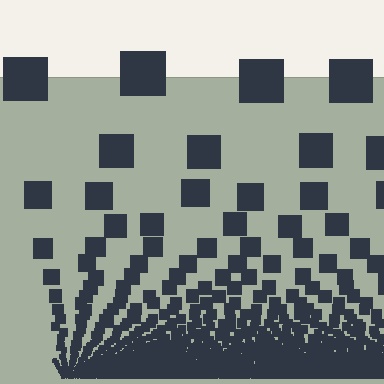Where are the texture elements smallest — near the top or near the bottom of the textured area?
Near the bottom.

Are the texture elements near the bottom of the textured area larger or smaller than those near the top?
Smaller. The gradient is inverted — elements near the bottom are smaller and denser.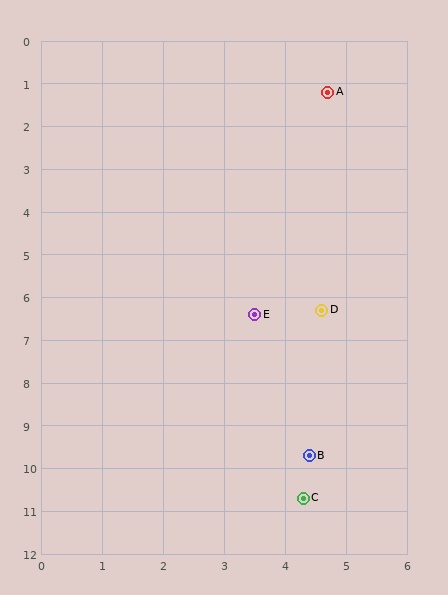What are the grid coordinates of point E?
Point E is at approximately (3.5, 6.4).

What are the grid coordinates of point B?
Point B is at approximately (4.4, 9.7).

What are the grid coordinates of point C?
Point C is at approximately (4.3, 10.7).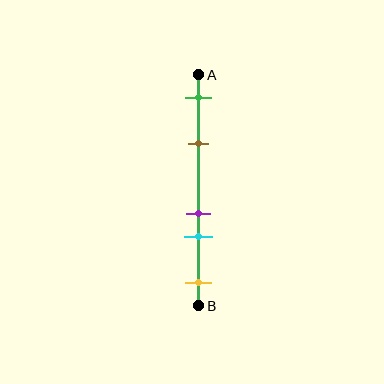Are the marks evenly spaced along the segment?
No, the marks are not evenly spaced.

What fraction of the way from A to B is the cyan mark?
The cyan mark is approximately 70% (0.7) of the way from A to B.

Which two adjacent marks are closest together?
The purple and cyan marks are the closest adjacent pair.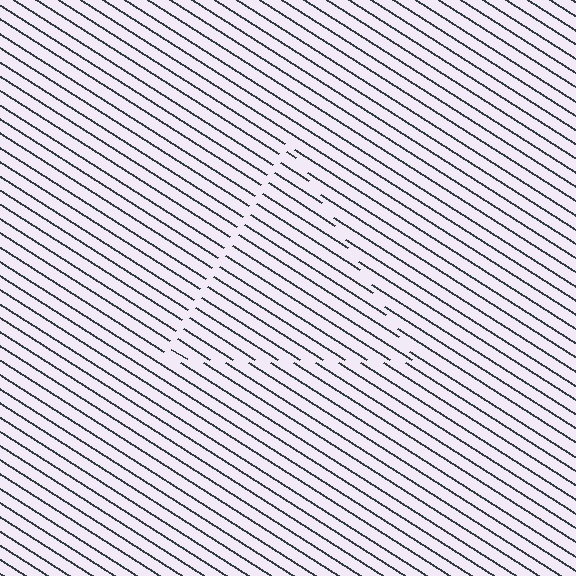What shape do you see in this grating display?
An illusory triangle. The interior of the shape contains the same grating, shifted by half a period — the contour is defined by the phase discontinuity where line-ends from the inner and outer gratings abut.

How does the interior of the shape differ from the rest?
The interior of the shape contains the same grating, shifted by half a period — the contour is defined by the phase discontinuity where line-ends from the inner and outer gratings abut.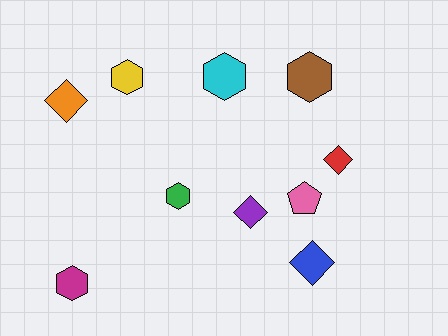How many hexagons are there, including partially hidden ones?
There are 5 hexagons.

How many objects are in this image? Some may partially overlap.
There are 10 objects.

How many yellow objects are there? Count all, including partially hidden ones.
There is 1 yellow object.